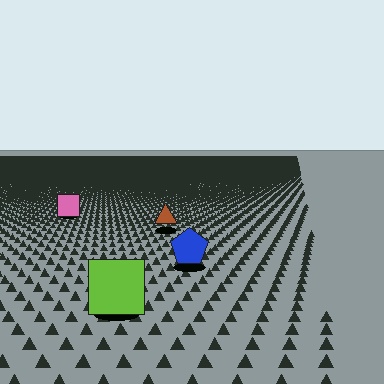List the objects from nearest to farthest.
From nearest to farthest: the lime square, the blue pentagon, the brown triangle, the pink square.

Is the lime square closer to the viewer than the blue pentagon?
Yes. The lime square is closer — you can tell from the texture gradient: the ground texture is coarser near it.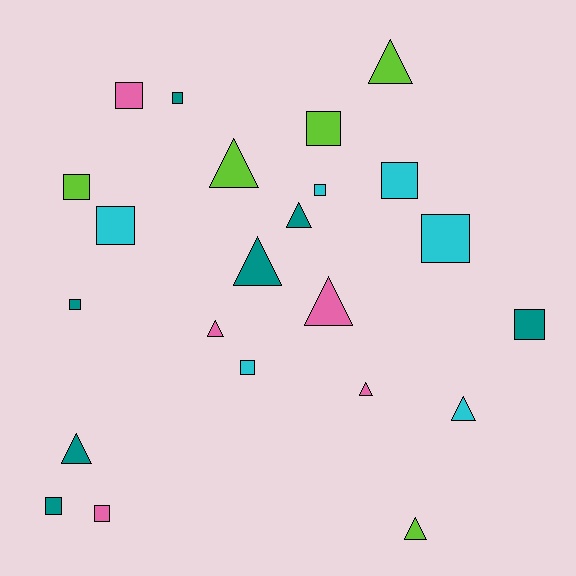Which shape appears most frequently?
Square, with 13 objects.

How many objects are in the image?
There are 23 objects.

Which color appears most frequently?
Teal, with 7 objects.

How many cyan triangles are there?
There is 1 cyan triangle.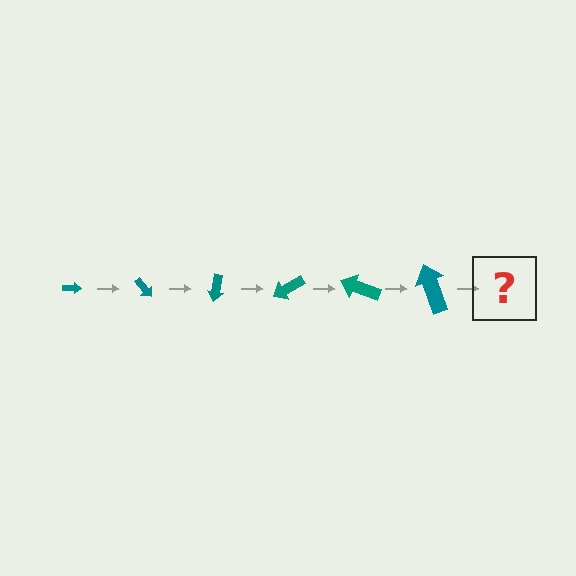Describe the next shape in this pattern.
It should be an arrow, larger than the previous one and rotated 300 degrees from the start.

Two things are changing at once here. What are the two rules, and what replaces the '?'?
The two rules are that the arrow grows larger each step and it rotates 50 degrees each step. The '?' should be an arrow, larger than the previous one and rotated 300 degrees from the start.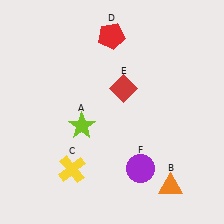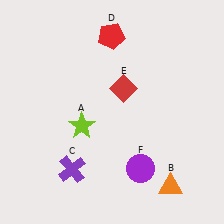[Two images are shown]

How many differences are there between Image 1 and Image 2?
There is 1 difference between the two images.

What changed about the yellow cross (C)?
In Image 1, C is yellow. In Image 2, it changed to purple.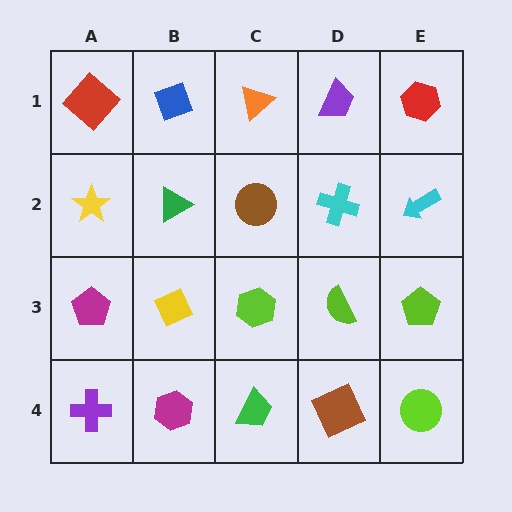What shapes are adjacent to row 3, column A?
A yellow star (row 2, column A), a purple cross (row 4, column A), a yellow diamond (row 3, column B).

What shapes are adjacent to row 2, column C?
An orange triangle (row 1, column C), a lime hexagon (row 3, column C), a green triangle (row 2, column B), a cyan cross (row 2, column D).